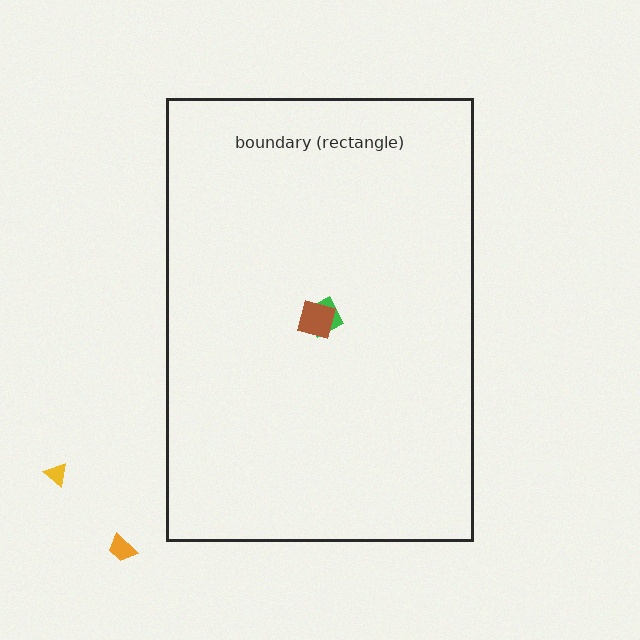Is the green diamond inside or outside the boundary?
Inside.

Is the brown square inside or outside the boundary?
Inside.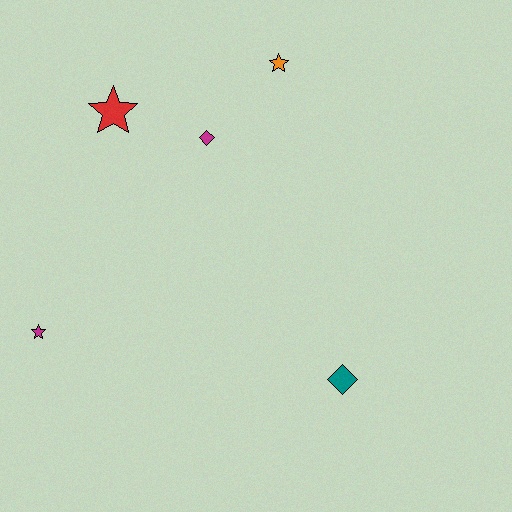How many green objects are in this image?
There are no green objects.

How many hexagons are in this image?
There are no hexagons.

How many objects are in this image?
There are 5 objects.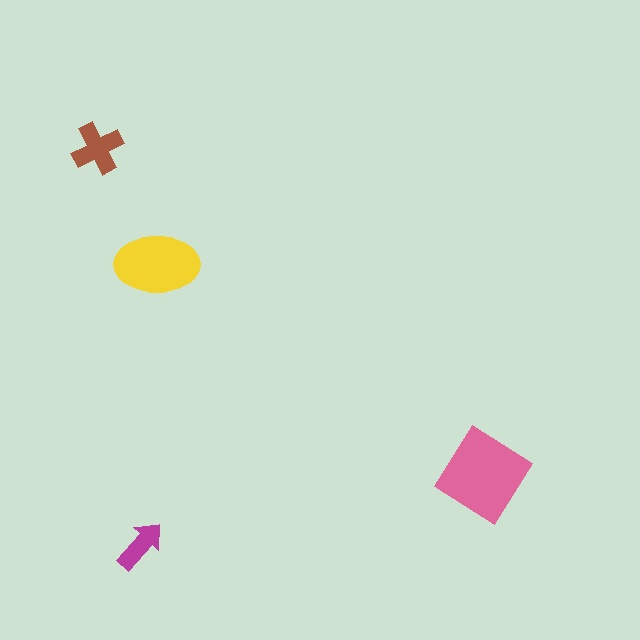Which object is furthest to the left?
The brown cross is leftmost.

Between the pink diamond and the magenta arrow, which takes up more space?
The pink diamond.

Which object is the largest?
The pink diamond.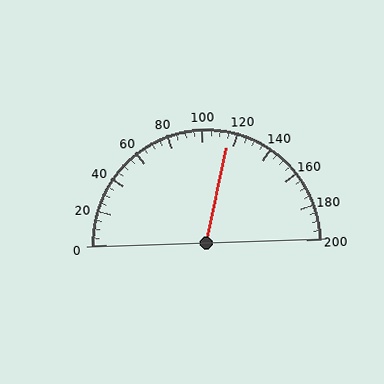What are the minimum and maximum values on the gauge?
The gauge ranges from 0 to 200.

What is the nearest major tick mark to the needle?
The nearest major tick mark is 120.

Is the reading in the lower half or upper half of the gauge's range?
The reading is in the upper half of the range (0 to 200).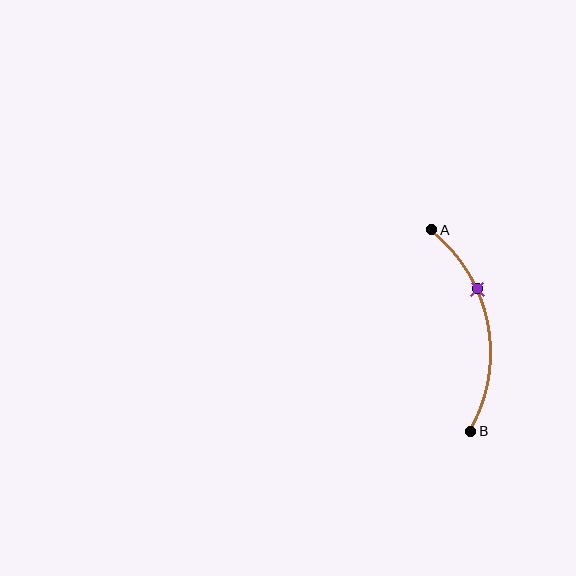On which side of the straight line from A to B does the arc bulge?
The arc bulges to the right of the straight line connecting A and B.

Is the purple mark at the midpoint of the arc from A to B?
No. The purple mark lies on the arc but is closer to endpoint A. The arc midpoint would be at the point on the curve equidistant along the arc from both A and B.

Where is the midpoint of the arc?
The arc midpoint is the point on the curve farthest from the straight line joining A and B. It sits to the right of that line.